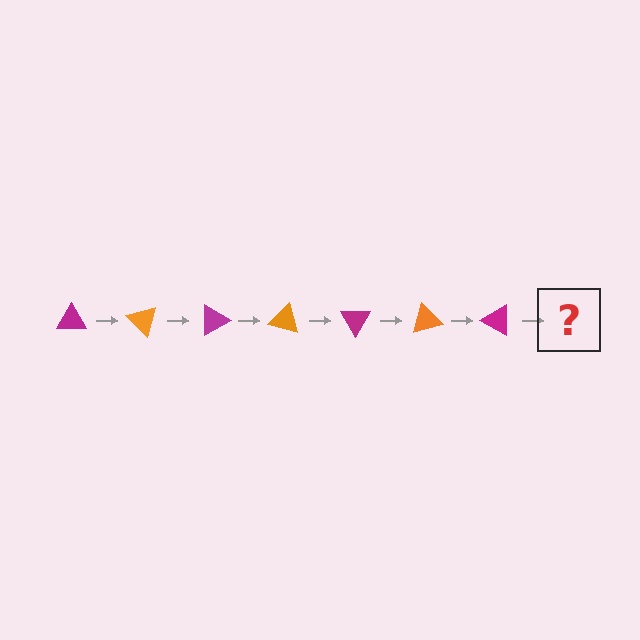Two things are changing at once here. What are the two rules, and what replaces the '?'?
The two rules are that it rotates 45 degrees each step and the color cycles through magenta and orange. The '?' should be an orange triangle, rotated 315 degrees from the start.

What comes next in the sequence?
The next element should be an orange triangle, rotated 315 degrees from the start.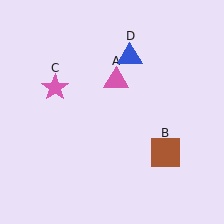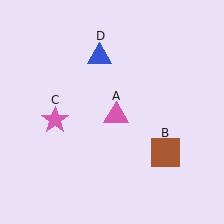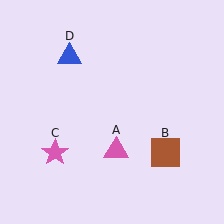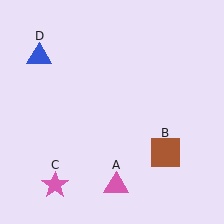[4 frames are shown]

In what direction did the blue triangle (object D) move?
The blue triangle (object D) moved left.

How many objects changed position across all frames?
3 objects changed position: pink triangle (object A), pink star (object C), blue triangle (object D).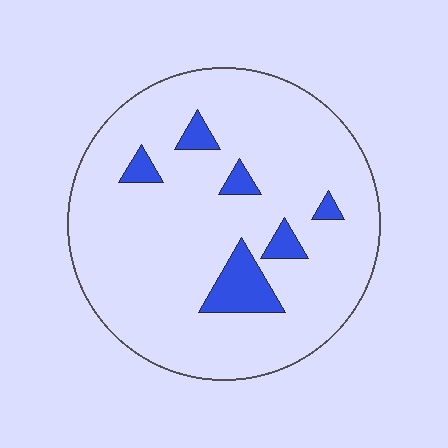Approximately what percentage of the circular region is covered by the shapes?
Approximately 10%.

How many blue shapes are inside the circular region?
6.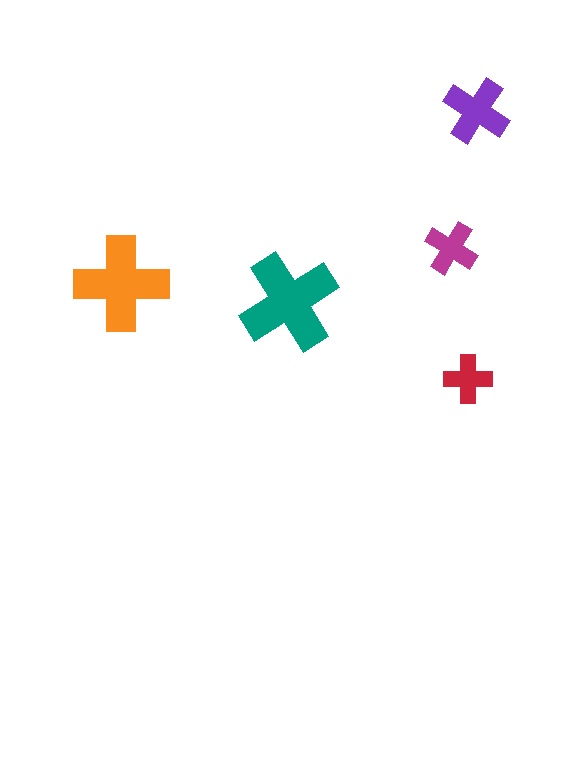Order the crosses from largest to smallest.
the teal one, the orange one, the purple one, the magenta one, the red one.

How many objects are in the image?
There are 5 objects in the image.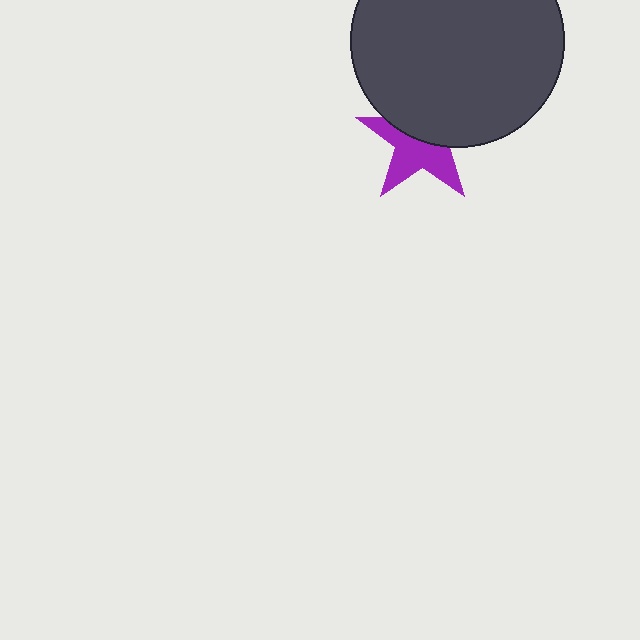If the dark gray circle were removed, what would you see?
You would see the complete purple star.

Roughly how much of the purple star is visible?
About half of it is visible (roughly 52%).